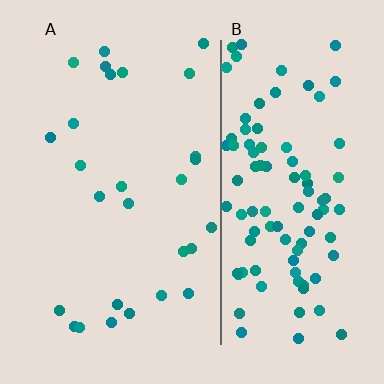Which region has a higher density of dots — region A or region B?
B (the right).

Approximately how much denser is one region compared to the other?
Approximately 3.9× — region B over region A.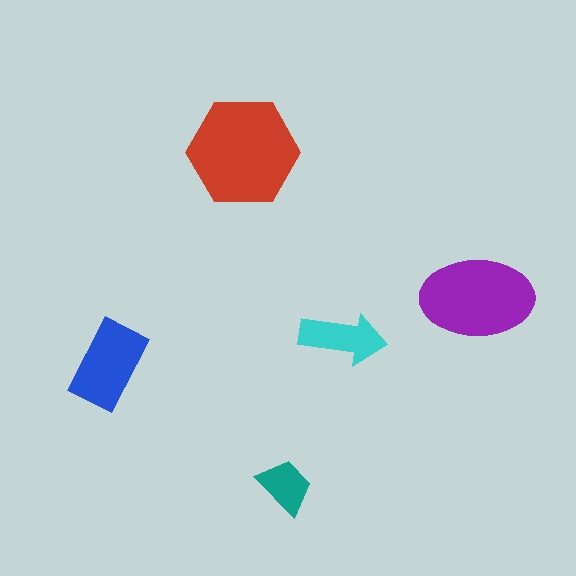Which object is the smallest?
The teal trapezoid.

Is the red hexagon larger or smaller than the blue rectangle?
Larger.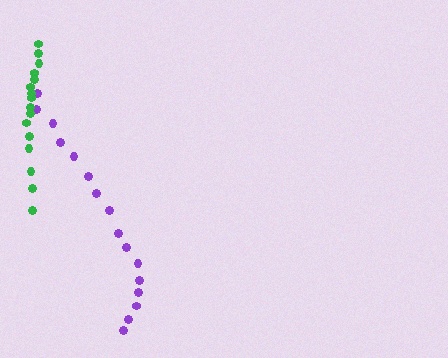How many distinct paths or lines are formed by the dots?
There are 2 distinct paths.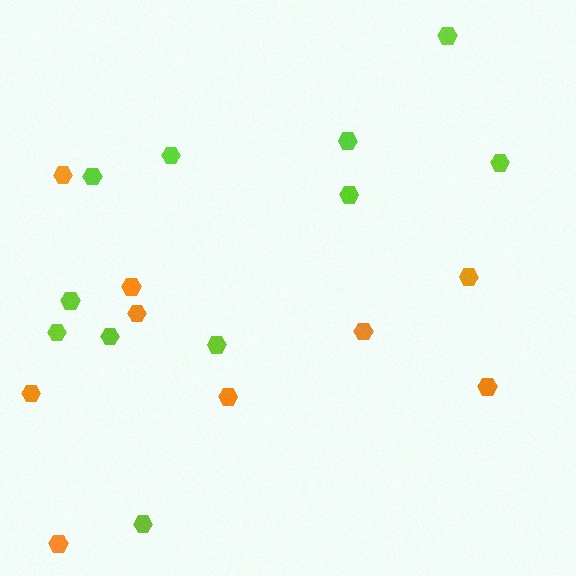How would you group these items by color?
There are 2 groups: one group of lime hexagons (11) and one group of orange hexagons (9).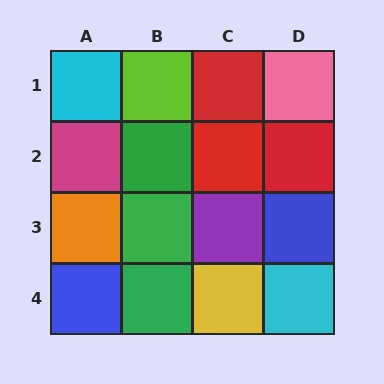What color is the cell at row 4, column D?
Cyan.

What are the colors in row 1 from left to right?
Cyan, lime, red, pink.